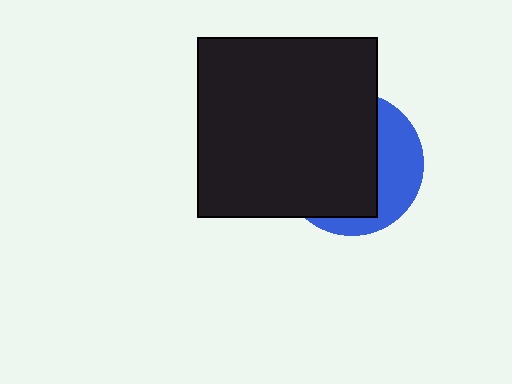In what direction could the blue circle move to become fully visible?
The blue circle could move right. That would shift it out from behind the black square entirely.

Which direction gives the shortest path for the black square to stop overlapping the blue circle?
Moving left gives the shortest separation.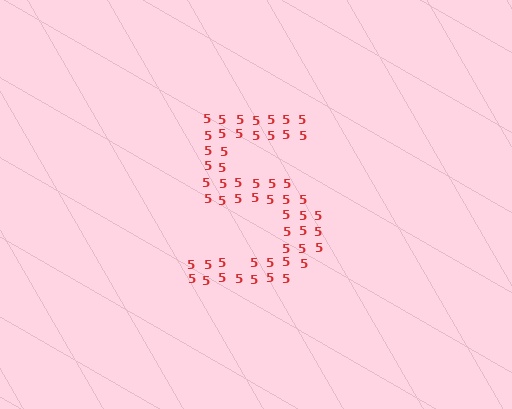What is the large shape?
The large shape is the digit 5.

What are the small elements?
The small elements are digit 5's.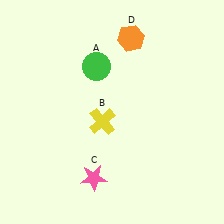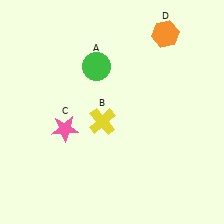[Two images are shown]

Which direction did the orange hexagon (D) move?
The orange hexagon (D) moved right.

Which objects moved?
The objects that moved are: the pink star (C), the orange hexagon (D).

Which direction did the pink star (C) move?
The pink star (C) moved up.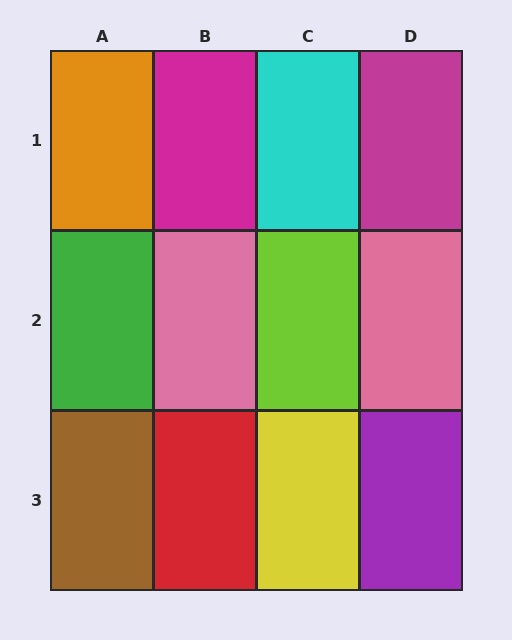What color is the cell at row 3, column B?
Red.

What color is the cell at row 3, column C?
Yellow.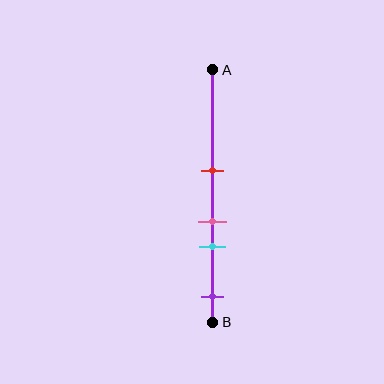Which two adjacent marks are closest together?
The pink and cyan marks are the closest adjacent pair.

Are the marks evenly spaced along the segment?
No, the marks are not evenly spaced.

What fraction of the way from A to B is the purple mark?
The purple mark is approximately 90% (0.9) of the way from A to B.